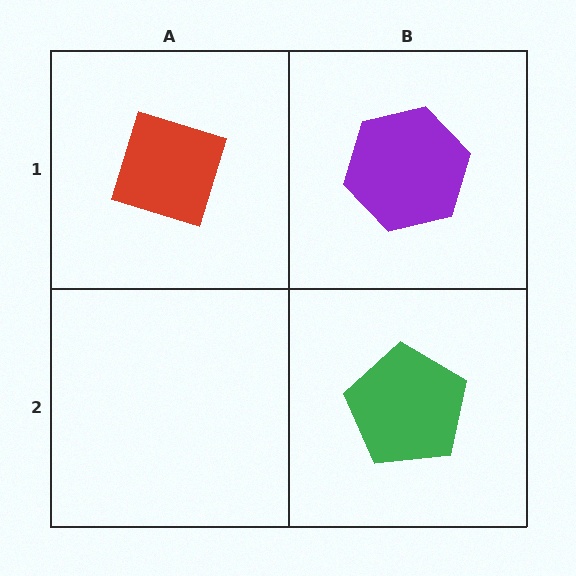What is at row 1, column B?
A purple hexagon.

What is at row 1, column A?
A red diamond.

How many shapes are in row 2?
1 shape.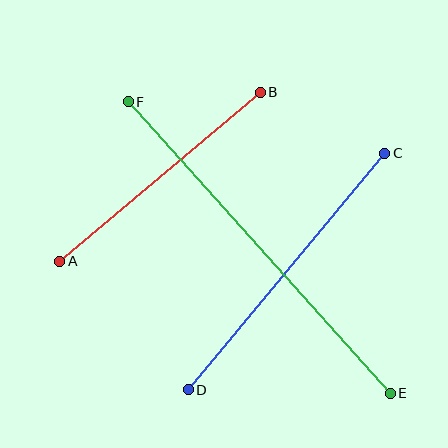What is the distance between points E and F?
The distance is approximately 392 pixels.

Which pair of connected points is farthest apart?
Points E and F are farthest apart.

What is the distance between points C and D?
The distance is approximately 308 pixels.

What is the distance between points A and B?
The distance is approximately 262 pixels.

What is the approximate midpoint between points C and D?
The midpoint is at approximately (286, 271) pixels.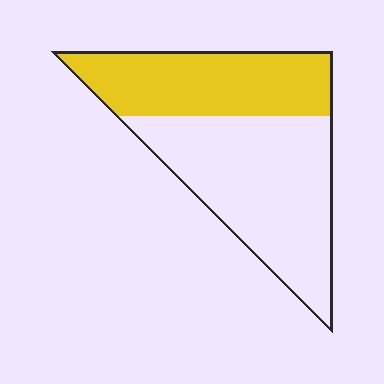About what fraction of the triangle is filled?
About two fifths (2/5).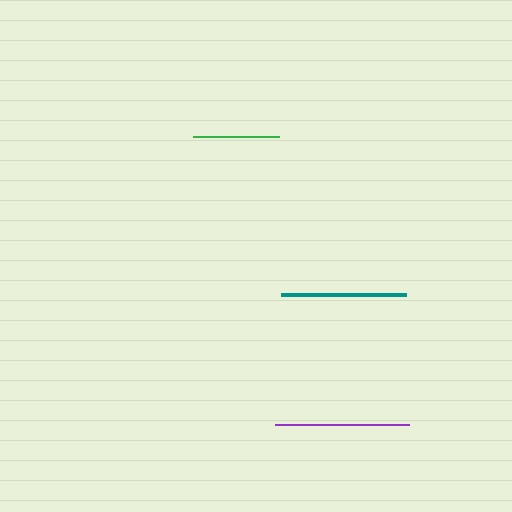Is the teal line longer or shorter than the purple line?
The purple line is longer than the teal line.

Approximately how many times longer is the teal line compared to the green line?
The teal line is approximately 1.5 times the length of the green line.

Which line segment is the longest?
The purple line is the longest at approximately 134 pixels.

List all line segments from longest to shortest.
From longest to shortest: purple, teal, green.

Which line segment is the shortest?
The green line is the shortest at approximately 86 pixels.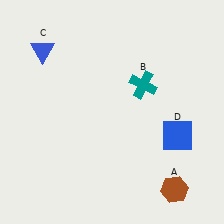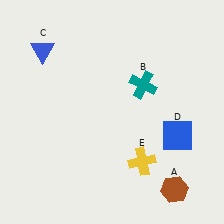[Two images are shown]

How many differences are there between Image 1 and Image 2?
There is 1 difference between the two images.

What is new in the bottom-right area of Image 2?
A yellow cross (E) was added in the bottom-right area of Image 2.